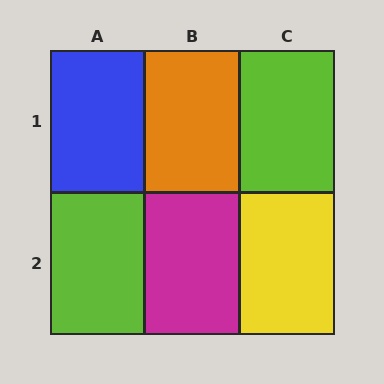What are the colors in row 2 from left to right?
Lime, magenta, yellow.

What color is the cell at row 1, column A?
Blue.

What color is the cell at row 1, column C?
Lime.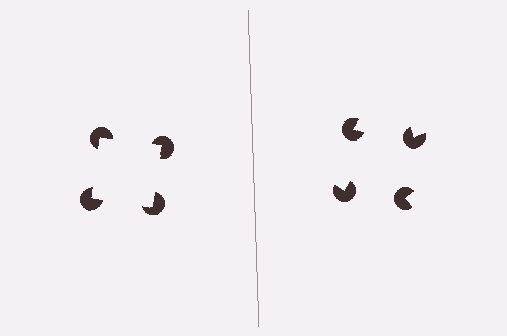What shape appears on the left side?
An illusory square.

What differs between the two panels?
The pac-man discs are positioned identically on both sides; only the wedge orientations differ. On the left they align to a square; on the right they are misaligned.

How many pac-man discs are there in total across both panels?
8 — 4 on each side.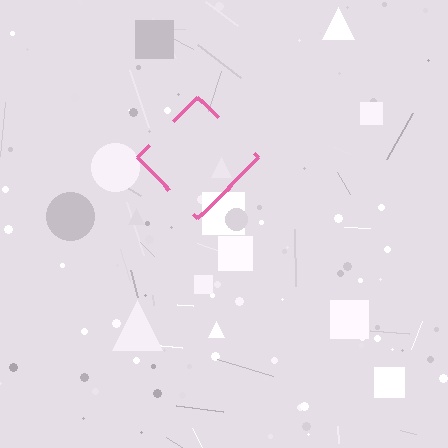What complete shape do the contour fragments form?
The contour fragments form a diamond.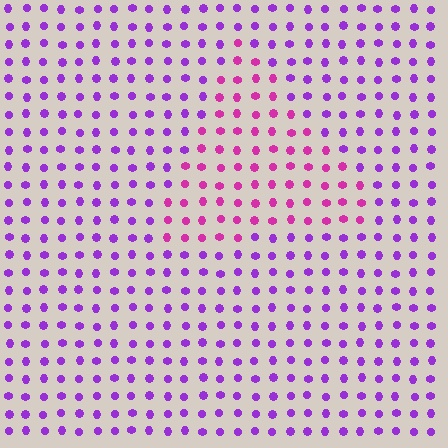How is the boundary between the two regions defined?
The boundary is defined purely by a slight shift in hue (about 38 degrees). Spacing, size, and orientation are identical on both sides.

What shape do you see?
I see a triangle.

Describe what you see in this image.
The image is filled with small purple elements in a uniform arrangement. A triangle-shaped region is visible where the elements are tinted to a slightly different hue, forming a subtle color boundary.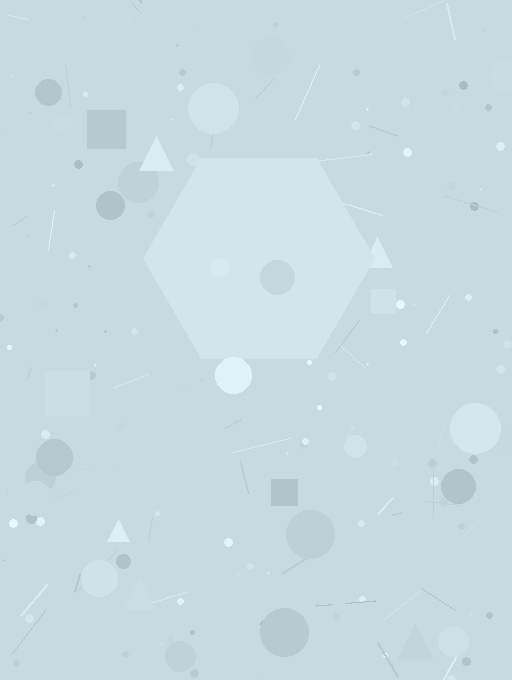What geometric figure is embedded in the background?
A hexagon is embedded in the background.